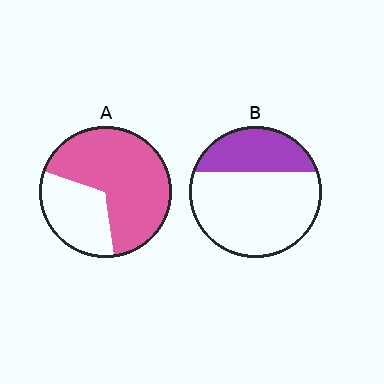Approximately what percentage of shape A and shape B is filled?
A is approximately 70% and B is approximately 30%.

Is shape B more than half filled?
No.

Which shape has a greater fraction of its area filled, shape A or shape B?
Shape A.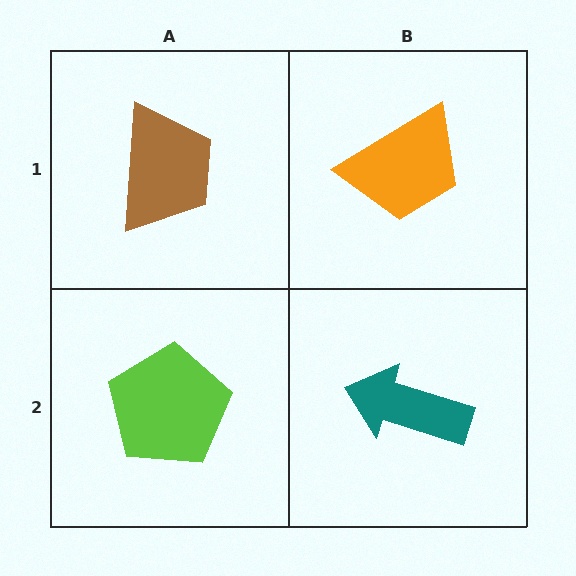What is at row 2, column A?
A lime pentagon.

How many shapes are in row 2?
2 shapes.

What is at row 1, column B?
An orange trapezoid.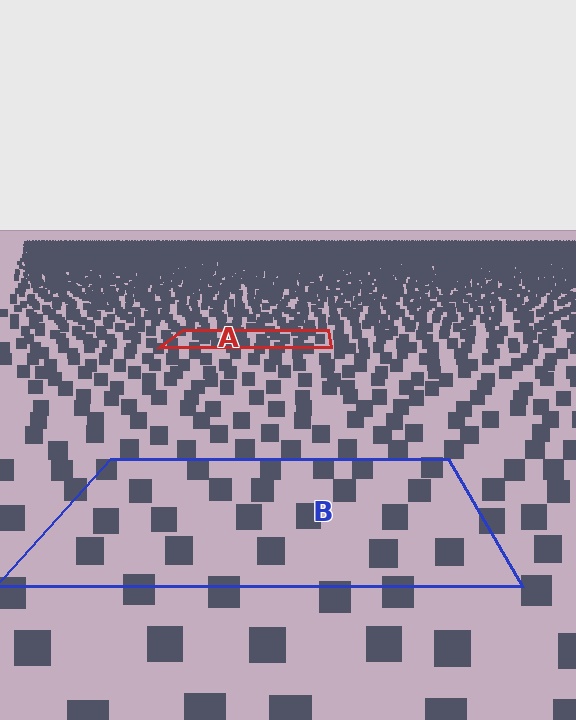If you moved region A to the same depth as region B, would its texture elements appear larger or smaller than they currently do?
They would appear larger. At a closer depth, the same texture elements are projected at a bigger on-screen size.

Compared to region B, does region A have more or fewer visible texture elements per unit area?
Region A has more texture elements per unit area — they are packed more densely because it is farther away.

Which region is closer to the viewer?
Region B is closer. The texture elements there are larger and more spread out.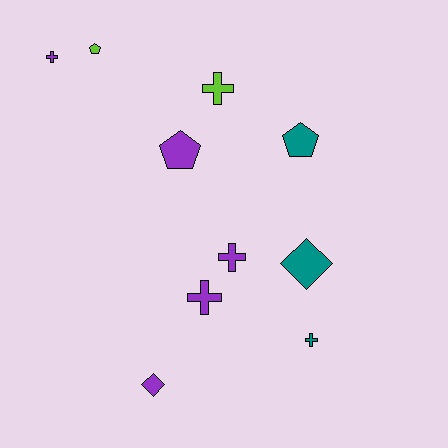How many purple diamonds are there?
There is 1 purple diamond.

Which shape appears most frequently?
Cross, with 5 objects.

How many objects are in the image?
There are 10 objects.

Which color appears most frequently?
Purple, with 5 objects.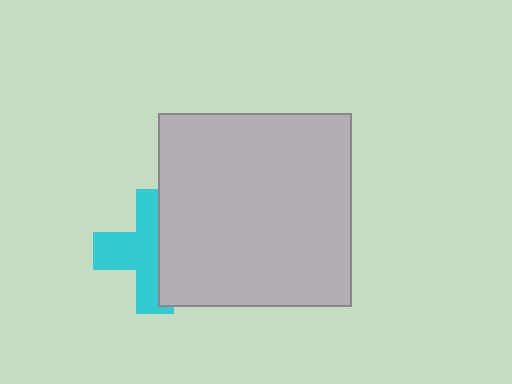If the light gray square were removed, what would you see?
You would see the complete cyan cross.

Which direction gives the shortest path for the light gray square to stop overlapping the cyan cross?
Moving right gives the shortest separation.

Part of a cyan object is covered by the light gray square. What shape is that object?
It is a cross.